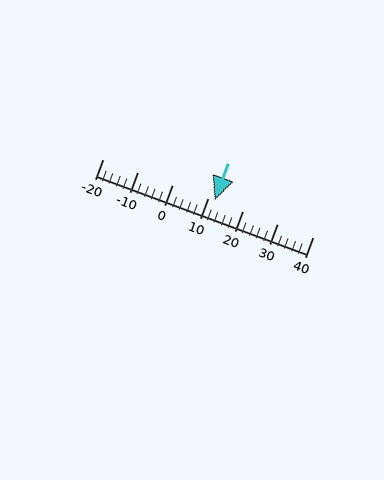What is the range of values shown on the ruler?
The ruler shows values from -20 to 40.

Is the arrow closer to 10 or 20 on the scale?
The arrow is closer to 10.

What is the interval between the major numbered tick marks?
The major tick marks are spaced 10 units apart.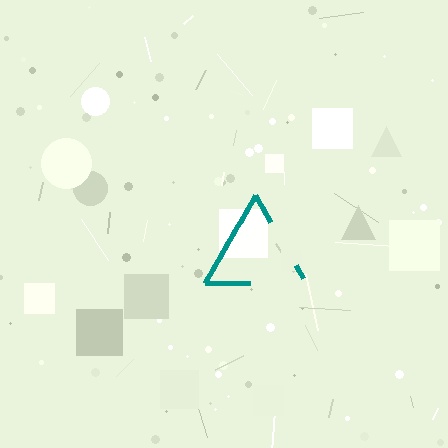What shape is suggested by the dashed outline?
The dashed outline suggests a triangle.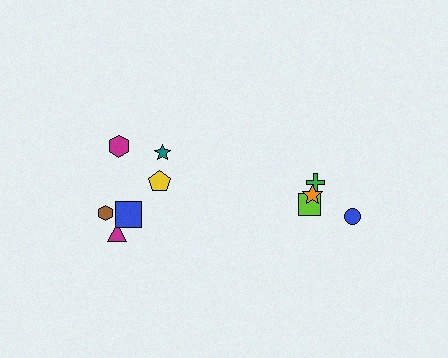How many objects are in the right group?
There are 4 objects.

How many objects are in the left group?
There are 6 objects.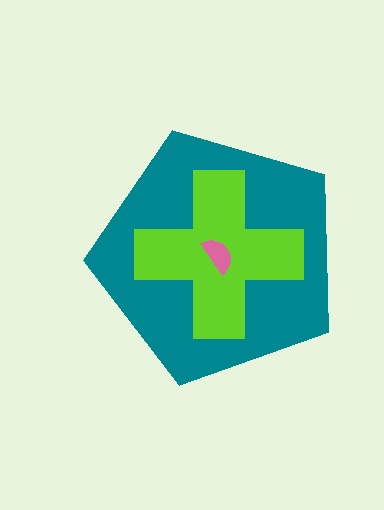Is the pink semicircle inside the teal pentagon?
Yes.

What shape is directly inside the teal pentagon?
The lime cross.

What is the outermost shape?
The teal pentagon.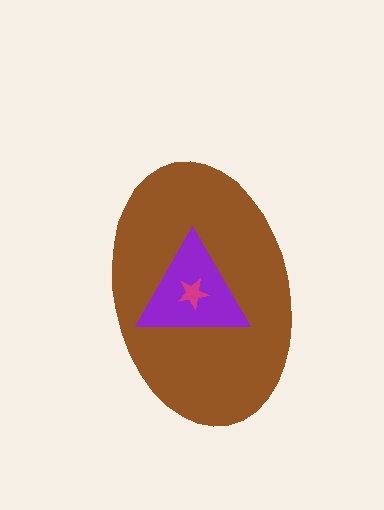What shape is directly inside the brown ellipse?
The purple triangle.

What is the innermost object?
The magenta star.